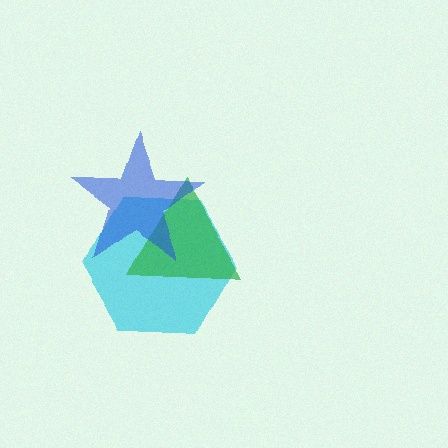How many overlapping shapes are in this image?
There are 3 overlapping shapes in the image.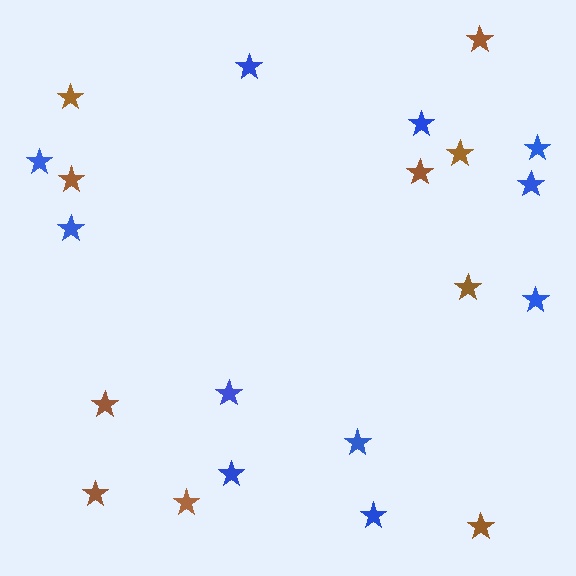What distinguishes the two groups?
There are 2 groups: one group of brown stars (10) and one group of blue stars (11).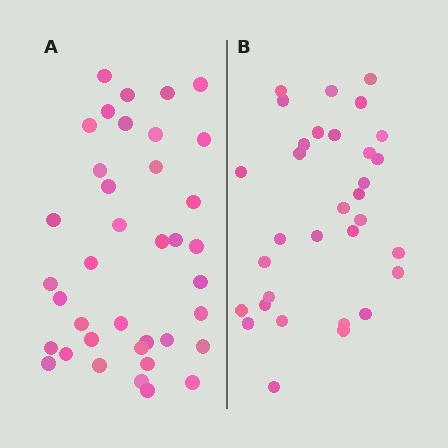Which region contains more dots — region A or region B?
Region A (the left region) has more dots.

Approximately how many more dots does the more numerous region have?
Region A has about 6 more dots than region B.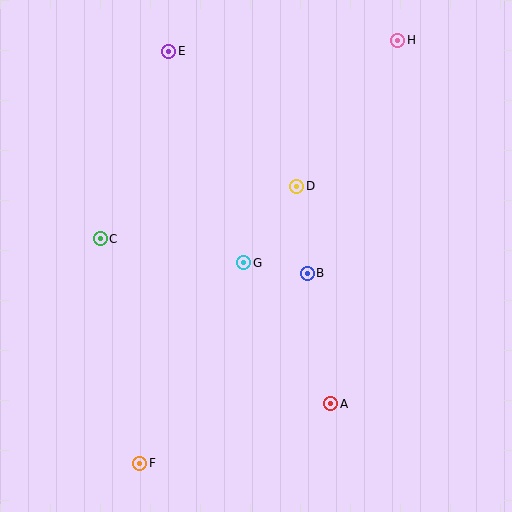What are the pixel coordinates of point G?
Point G is at (244, 263).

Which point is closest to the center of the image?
Point G at (244, 263) is closest to the center.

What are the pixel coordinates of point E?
Point E is at (169, 51).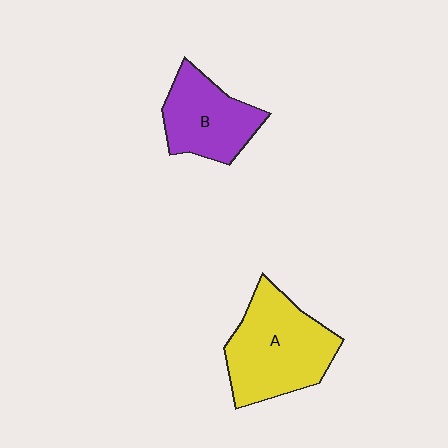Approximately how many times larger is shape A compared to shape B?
Approximately 1.4 times.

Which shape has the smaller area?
Shape B (purple).